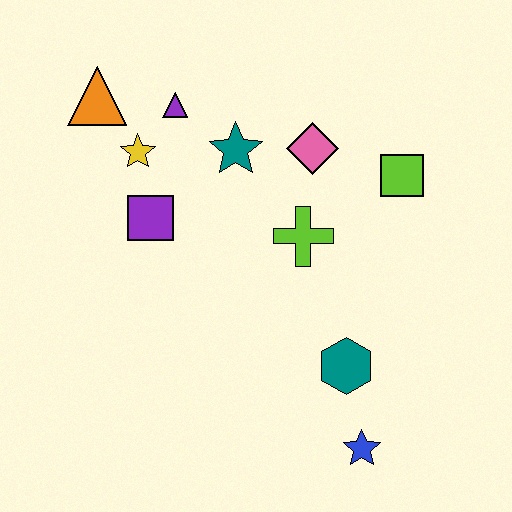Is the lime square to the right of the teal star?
Yes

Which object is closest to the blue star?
The teal hexagon is closest to the blue star.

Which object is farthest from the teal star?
The blue star is farthest from the teal star.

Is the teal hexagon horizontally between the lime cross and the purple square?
No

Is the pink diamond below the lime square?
No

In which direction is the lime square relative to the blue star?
The lime square is above the blue star.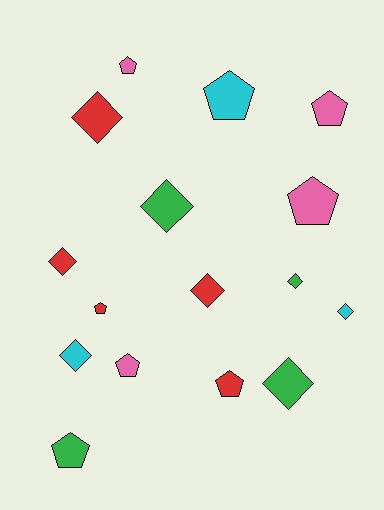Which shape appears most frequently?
Diamond, with 8 objects.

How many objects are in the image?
There are 16 objects.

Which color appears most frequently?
Red, with 5 objects.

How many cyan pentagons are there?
There is 1 cyan pentagon.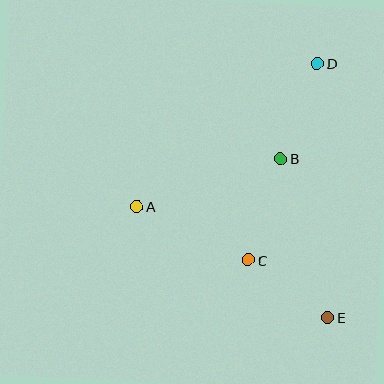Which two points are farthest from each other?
Points D and E are farthest from each other.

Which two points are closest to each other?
Points C and E are closest to each other.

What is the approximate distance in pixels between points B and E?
The distance between B and E is approximately 166 pixels.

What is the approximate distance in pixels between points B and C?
The distance between B and C is approximately 106 pixels.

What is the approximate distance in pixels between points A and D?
The distance between A and D is approximately 230 pixels.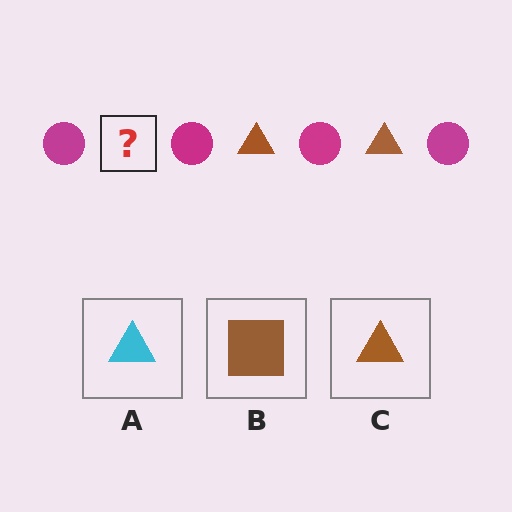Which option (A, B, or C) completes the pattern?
C.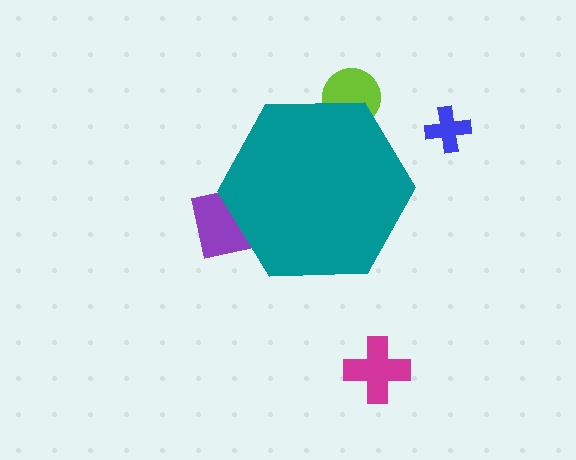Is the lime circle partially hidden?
Yes, the lime circle is partially hidden behind the teal hexagon.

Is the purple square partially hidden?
Yes, the purple square is partially hidden behind the teal hexagon.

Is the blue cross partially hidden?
No, the blue cross is fully visible.